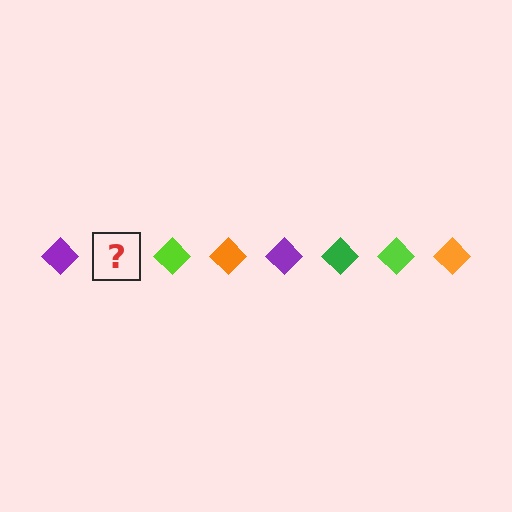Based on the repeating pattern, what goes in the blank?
The blank should be a green diamond.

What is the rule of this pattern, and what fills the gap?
The rule is that the pattern cycles through purple, green, lime, orange diamonds. The gap should be filled with a green diamond.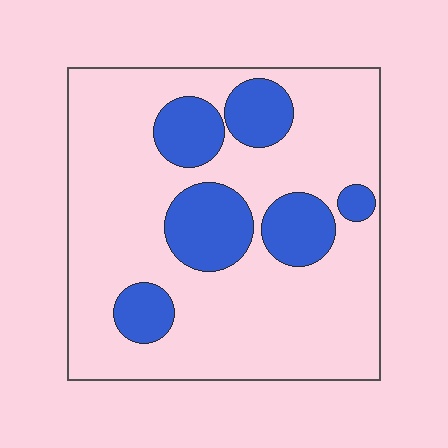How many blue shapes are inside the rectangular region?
6.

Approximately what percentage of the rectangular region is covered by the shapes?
Approximately 25%.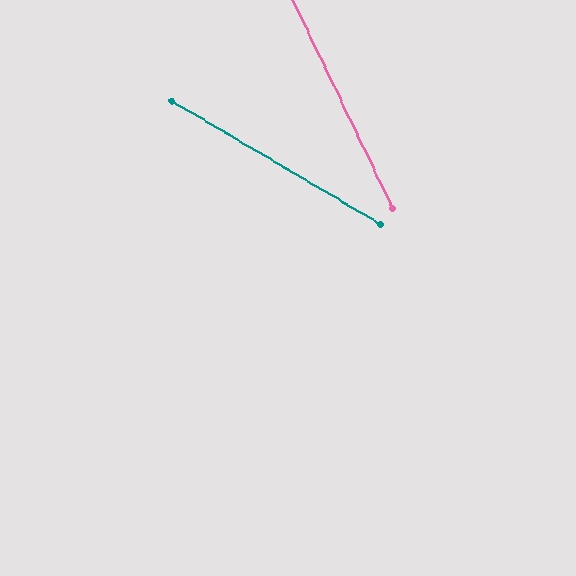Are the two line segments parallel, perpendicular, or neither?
Neither parallel nor perpendicular — they differ by about 34°.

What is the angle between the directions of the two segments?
Approximately 34 degrees.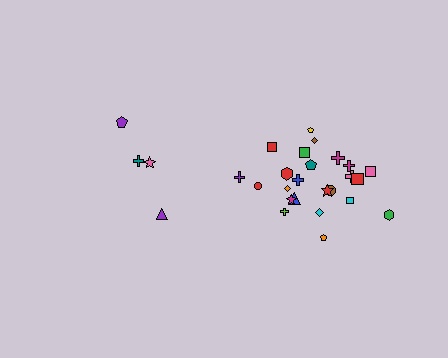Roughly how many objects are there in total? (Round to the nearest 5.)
Roughly 30 objects in total.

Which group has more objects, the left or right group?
The right group.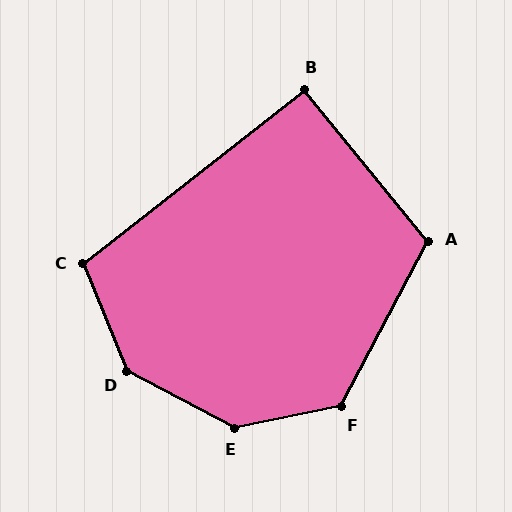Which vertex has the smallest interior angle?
B, at approximately 91 degrees.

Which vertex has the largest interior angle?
E, at approximately 141 degrees.